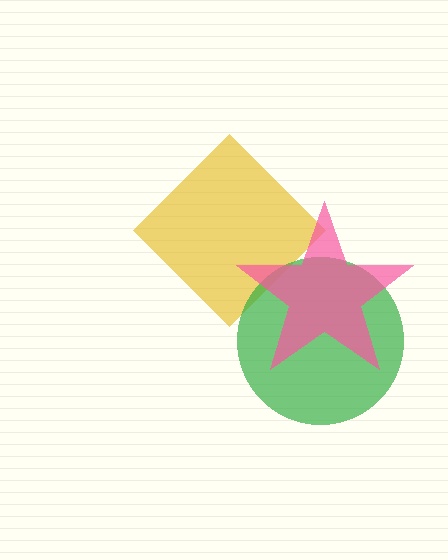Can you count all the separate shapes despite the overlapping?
Yes, there are 3 separate shapes.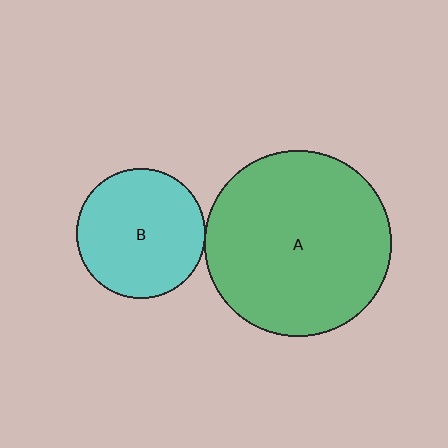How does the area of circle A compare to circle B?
Approximately 2.1 times.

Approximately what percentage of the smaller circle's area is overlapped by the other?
Approximately 5%.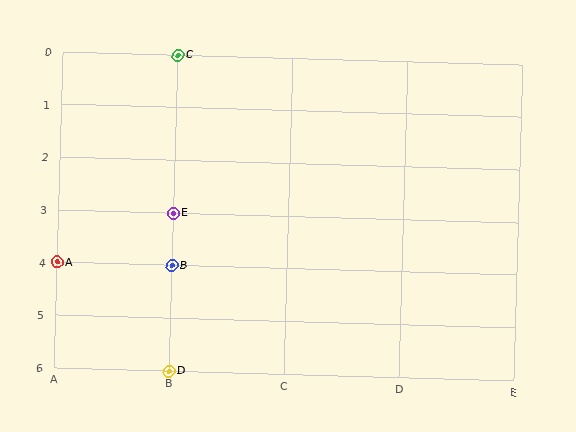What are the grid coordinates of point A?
Point A is at grid coordinates (A, 4).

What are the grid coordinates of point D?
Point D is at grid coordinates (B, 6).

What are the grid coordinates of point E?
Point E is at grid coordinates (B, 3).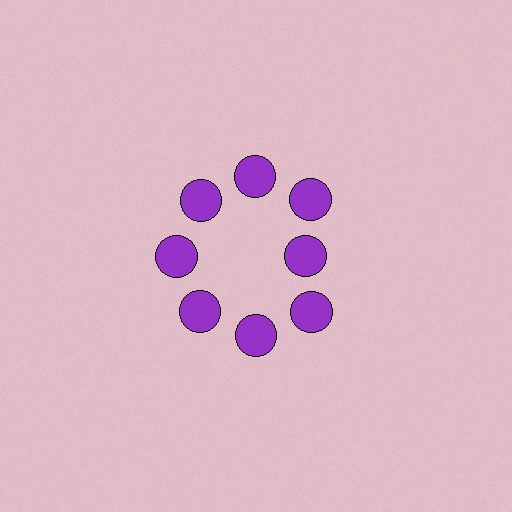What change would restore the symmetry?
The symmetry would be restored by moving it outward, back onto the ring so that all 8 circles sit at equal angles and equal distance from the center.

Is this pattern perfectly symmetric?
No. The 8 purple circles are arranged in a ring, but one element near the 3 o'clock position is pulled inward toward the center, breaking the 8-fold rotational symmetry.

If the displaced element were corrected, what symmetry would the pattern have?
It would have 8-fold rotational symmetry — the pattern would map onto itself every 45 degrees.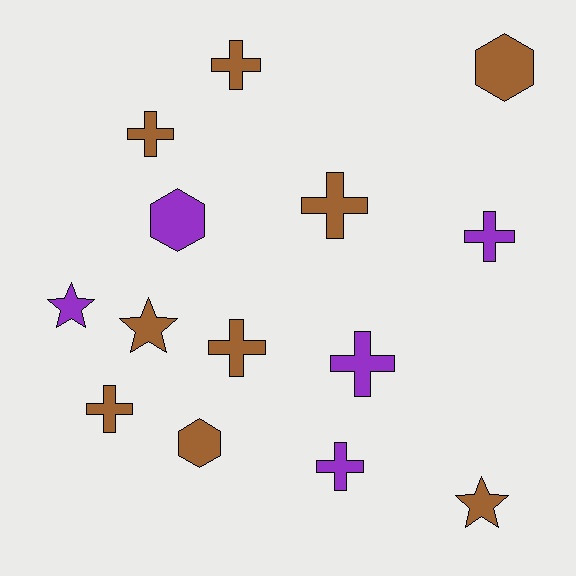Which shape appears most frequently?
Cross, with 8 objects.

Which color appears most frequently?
Brown, with 9 objects.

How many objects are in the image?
There are 14 objects.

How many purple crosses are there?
There are 3 purple crosses.